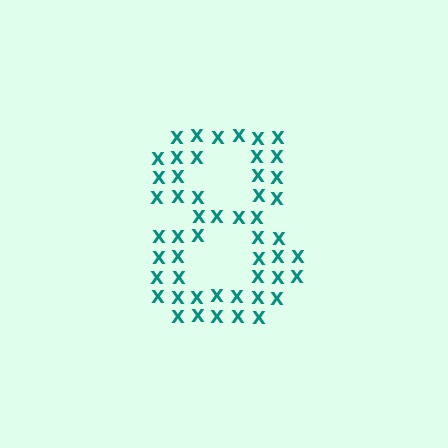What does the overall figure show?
The overall figure shows the digit 8.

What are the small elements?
The small elements are letter X's.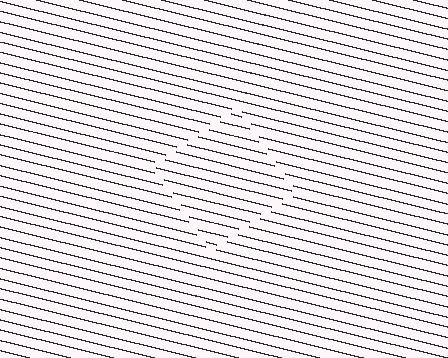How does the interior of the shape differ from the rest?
The interior of the shape contains the same grating, shifted by half a period — the contour is defined by the phase discontinuity where line-ends from the inner and outer gratings abut.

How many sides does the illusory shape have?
4 sides — the line-ends trace a square.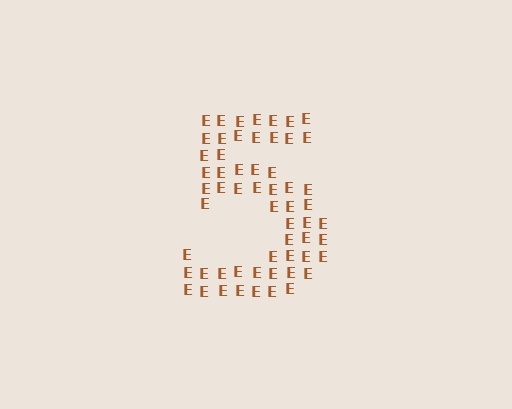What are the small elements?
The small elements are letter E's.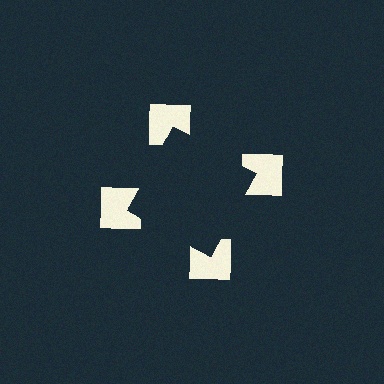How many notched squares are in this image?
There are 4 — one at each vertex of the illusory square.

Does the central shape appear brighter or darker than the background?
It typically appears slightly darker than the background, even though no actual brightness change is drawn.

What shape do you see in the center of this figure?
An illusory square — its edges are inferred from the aligned wedge cuts in the notched squares, not physically drawn.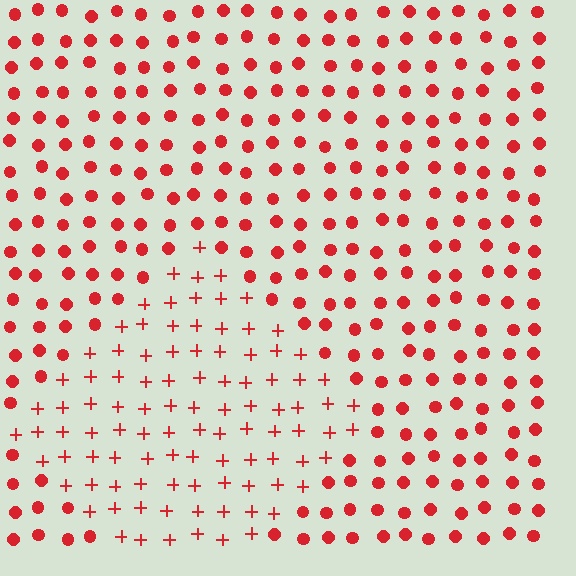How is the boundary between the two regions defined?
The boundary is defined by a change in element shape: plus signs inside vs. circles outside. All elements share the same color and spacing.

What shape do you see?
I see a diamond.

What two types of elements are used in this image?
The image uses plus signs inside the diamond region and circles outside it.